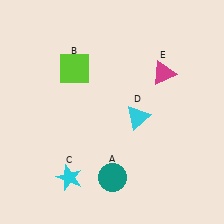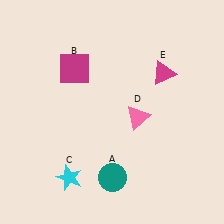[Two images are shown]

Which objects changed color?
B changed from lime to magenta. D changed from cyan to pink.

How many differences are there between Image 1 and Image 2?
There are 2 differences between the two images.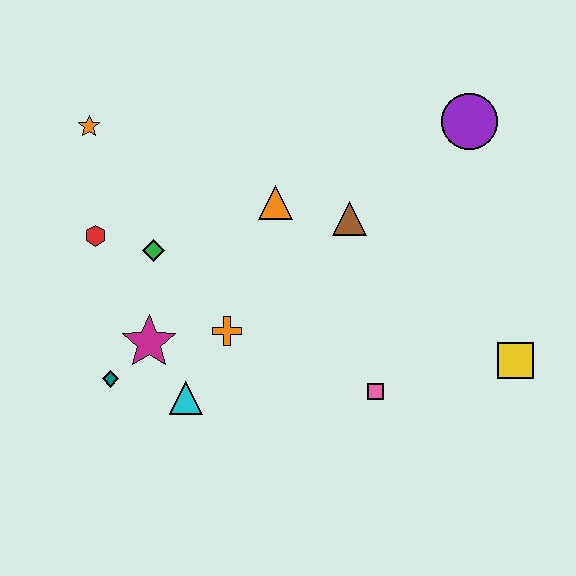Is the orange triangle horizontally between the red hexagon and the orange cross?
No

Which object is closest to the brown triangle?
The orange triangle is closest to the brown triangle.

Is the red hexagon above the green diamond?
Yes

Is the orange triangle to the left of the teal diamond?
No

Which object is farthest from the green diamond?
The yellow square is farthest from the green diamond.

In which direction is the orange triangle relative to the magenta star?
The orange triangle is above the magenta star.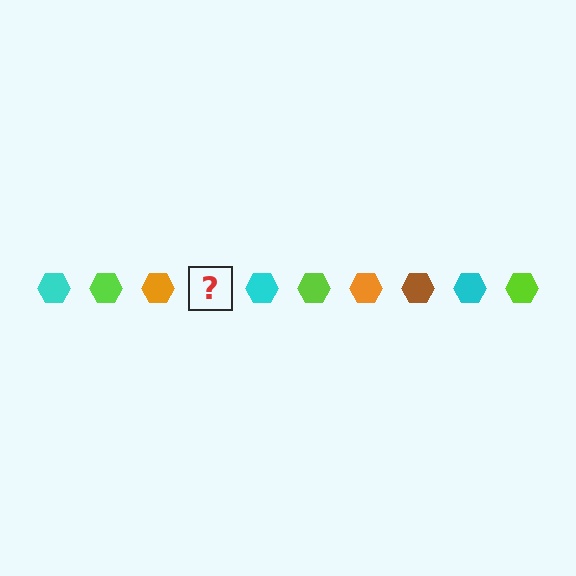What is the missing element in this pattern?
The missing element is a brown hexagon.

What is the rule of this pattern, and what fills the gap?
The rule is that the pattern cycles through cyan, lime, orange, brown hexagons. The gap should be filled with a brown hexagon.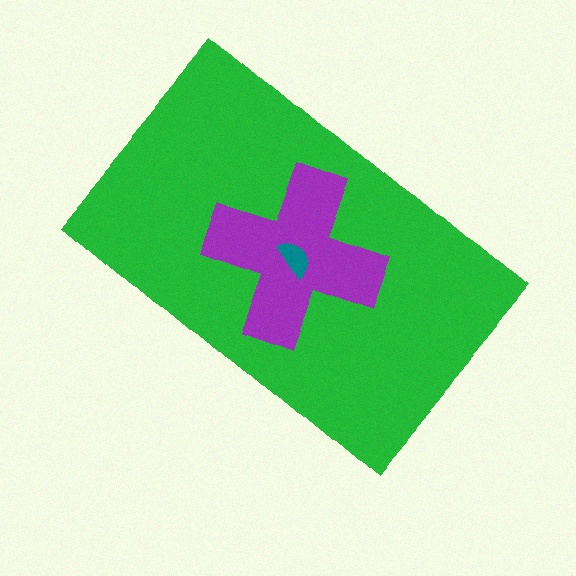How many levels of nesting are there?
3.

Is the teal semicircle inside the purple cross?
Yes.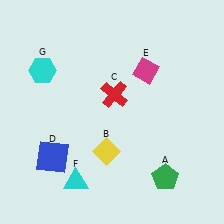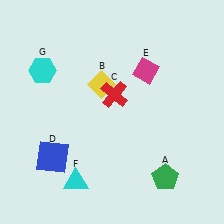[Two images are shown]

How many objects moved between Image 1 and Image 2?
1 object moved between the two images.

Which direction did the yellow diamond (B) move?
The yellow diamond (B) moved up.